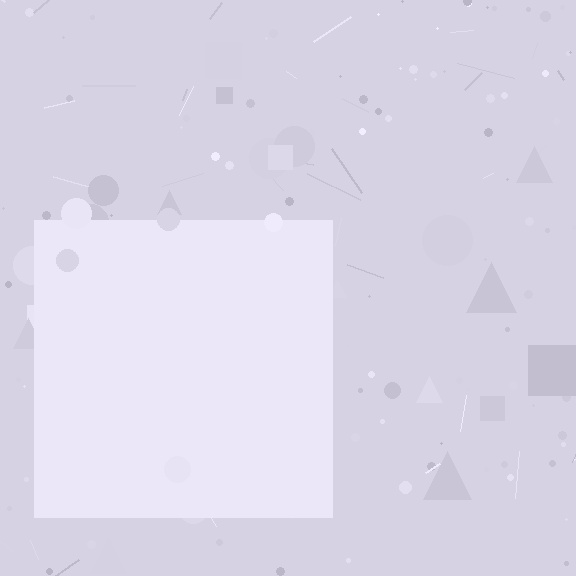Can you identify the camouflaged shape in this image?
The camouflaged shape is a square.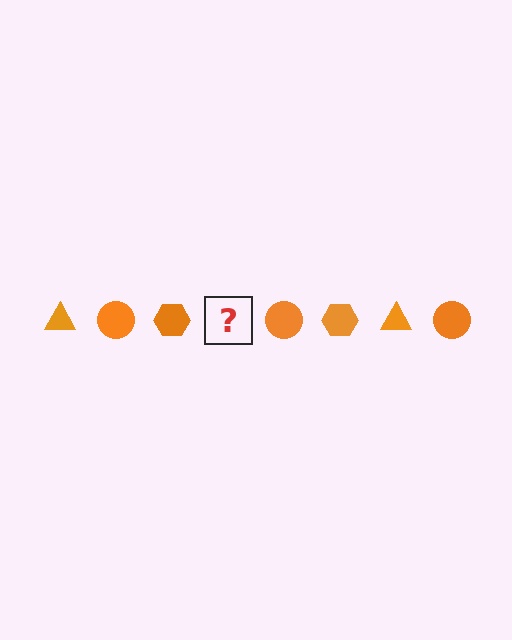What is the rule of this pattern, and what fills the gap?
The rule is that the pattern cycles through triangle, circle, hexagon shapes in orange. The gap should be filled with an orange triangle.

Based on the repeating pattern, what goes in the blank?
The blank should be an orange triangle.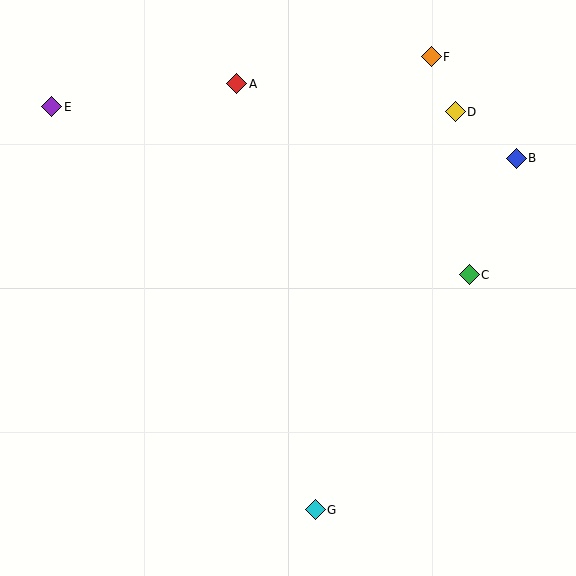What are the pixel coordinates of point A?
Point A is at (237, 84).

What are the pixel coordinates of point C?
Point C is at (469, 275).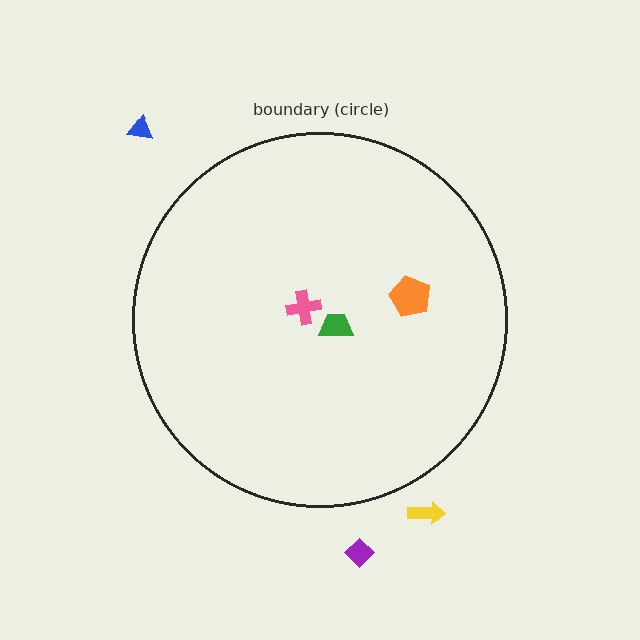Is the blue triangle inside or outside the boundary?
Outside.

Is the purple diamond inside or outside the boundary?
Outside.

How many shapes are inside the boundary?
3 inside, 3 outside.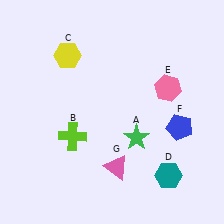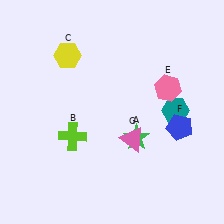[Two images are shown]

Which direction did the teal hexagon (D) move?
The teal hexagon (D) moved up.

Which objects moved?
The objects that moved are: the teal hexagon (D), the pink triangle (G).